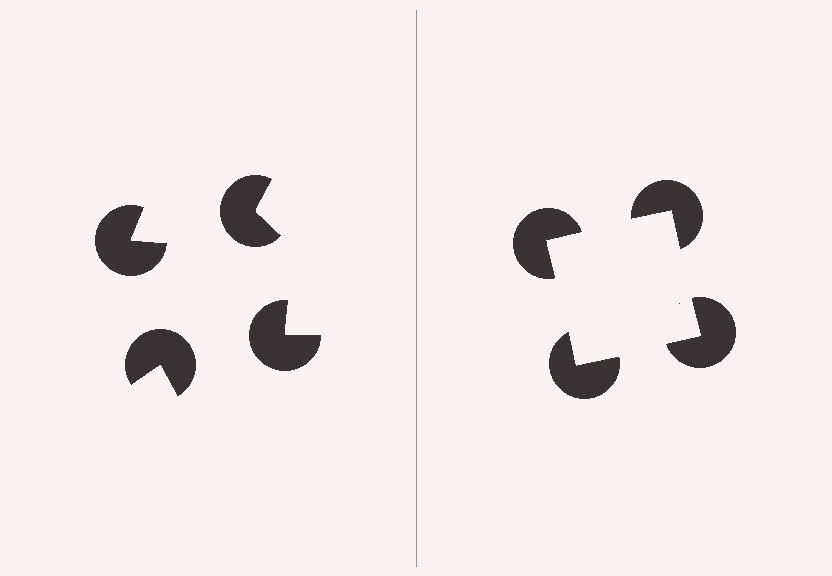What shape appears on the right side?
An illusory square.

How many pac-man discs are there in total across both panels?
8 — 4 on each side.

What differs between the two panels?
The pac-man discs are positioned identically on both sides; only the wedge orientations differ. On the right they align to a square; on the left they are misaligned.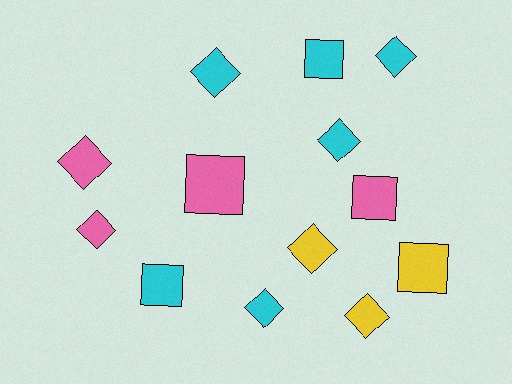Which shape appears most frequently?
Diamond, with 8 objects.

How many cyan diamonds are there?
There are 4 cyan diamonds.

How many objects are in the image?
There are 13 objects.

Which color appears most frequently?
Cyan, with 6 objects.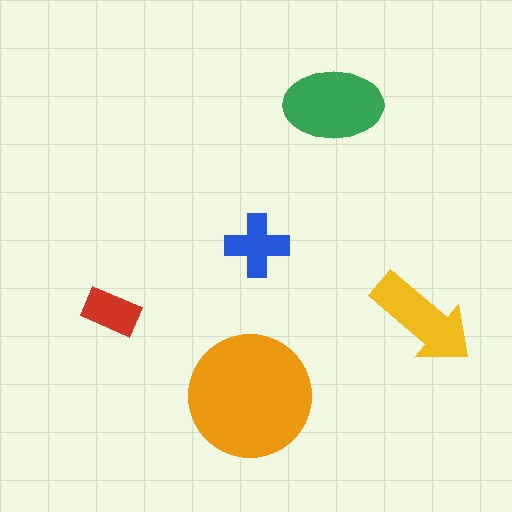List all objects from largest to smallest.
The orange circle, the green ellipse, the yellow arrow, the blue cross, the red rectangle.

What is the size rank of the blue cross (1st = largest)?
4th.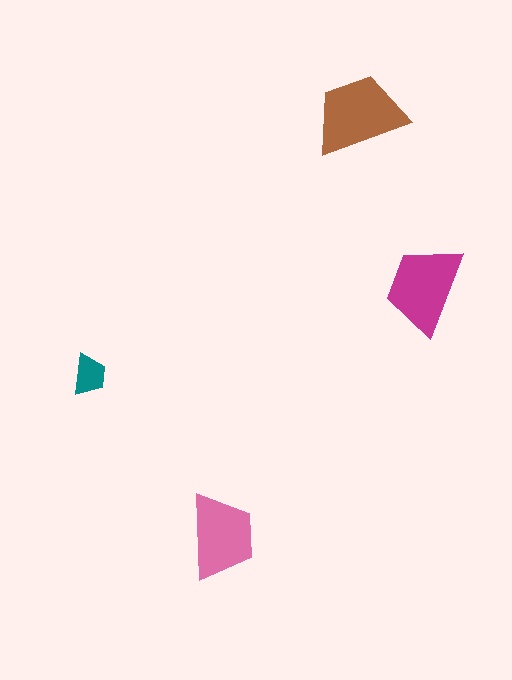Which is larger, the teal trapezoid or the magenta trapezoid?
The magenta one.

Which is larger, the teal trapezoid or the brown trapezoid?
The brown one.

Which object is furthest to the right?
The magenta trapezoid is rightmost.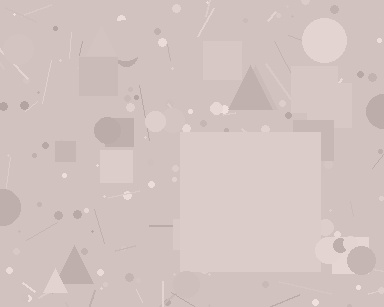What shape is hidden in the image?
A square is hidden in the image.